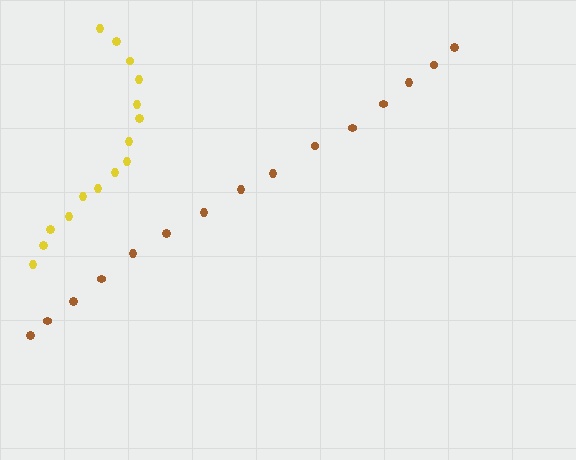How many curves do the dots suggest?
There are 2 distinct paths.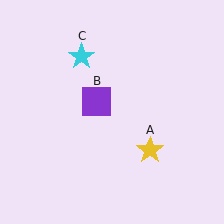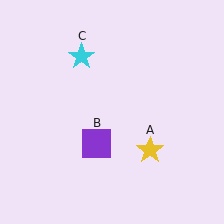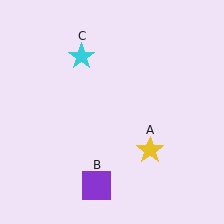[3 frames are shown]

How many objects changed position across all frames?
1 object changed position: purple square (object B).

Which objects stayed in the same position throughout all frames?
Yellow star (object A) and cyan star (object C) remained stationary.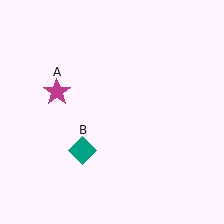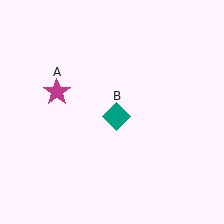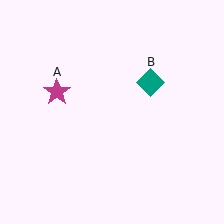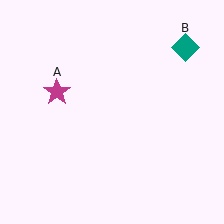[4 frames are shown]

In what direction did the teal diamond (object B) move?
The teal diamond (object B) moved up and to the right.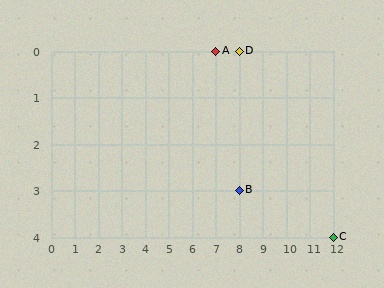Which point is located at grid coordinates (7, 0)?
Point A is at (7, 0).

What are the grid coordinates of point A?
Point A is at grid coordinates (7, 0).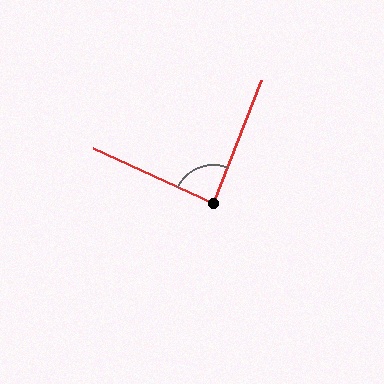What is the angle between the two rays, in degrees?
Approximately 87 degrees.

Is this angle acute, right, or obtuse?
It is approximately a right angle.